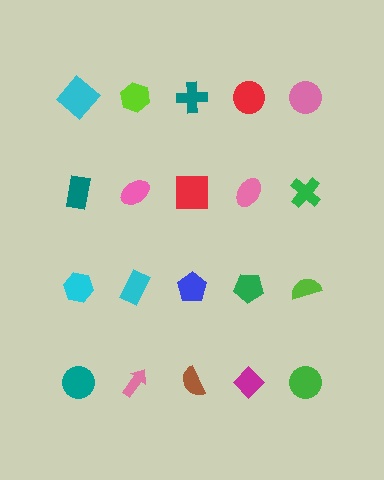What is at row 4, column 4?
A magenta diamond.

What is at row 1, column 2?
A lime hexagon.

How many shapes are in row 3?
5 shapes.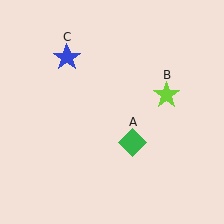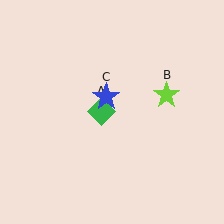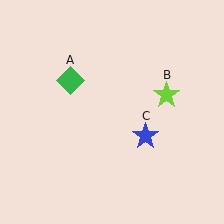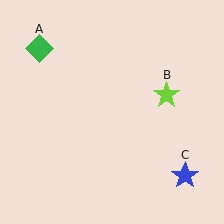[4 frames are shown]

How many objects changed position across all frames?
2 objects changed position: green diamond (object A), blue star (object C).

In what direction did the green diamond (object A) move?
The green diamond (object A) moved up and to the left.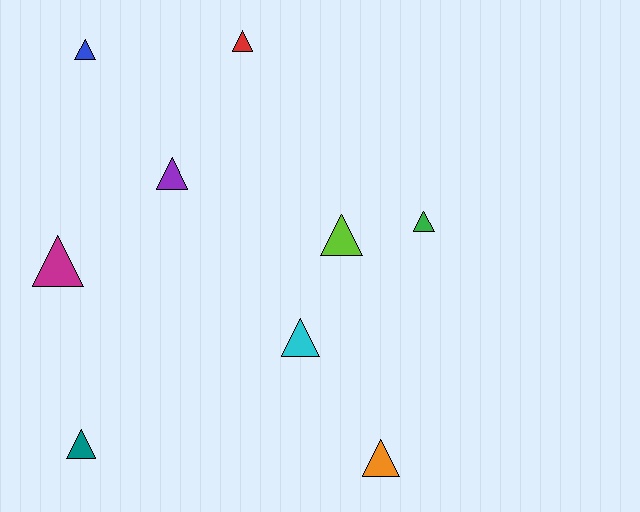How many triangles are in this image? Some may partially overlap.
There are 9 triangles.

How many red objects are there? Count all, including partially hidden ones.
There is 1 red object.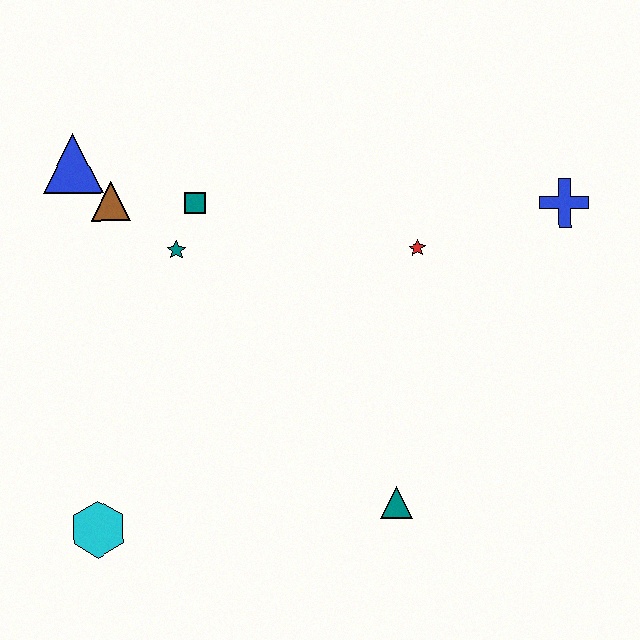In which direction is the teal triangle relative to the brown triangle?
The teal triangle is below the brown triangle.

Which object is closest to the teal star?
The teal square is closest to the teal star.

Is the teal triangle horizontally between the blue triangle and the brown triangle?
No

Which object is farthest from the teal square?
The blue cross is farthest from the teal square.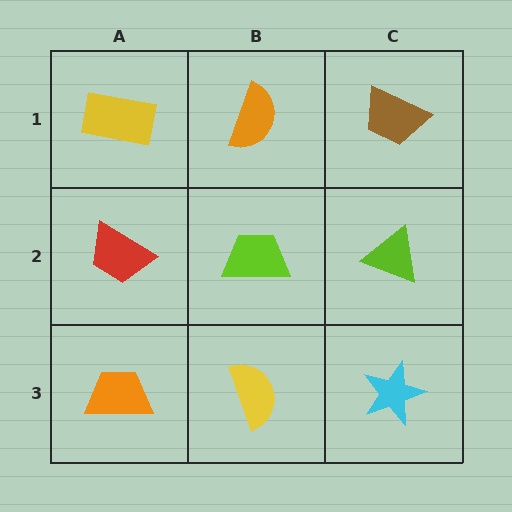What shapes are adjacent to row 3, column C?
A lime triangle (row 2, column C), a yellow semicircle (row 3, column B).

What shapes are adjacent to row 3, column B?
A lime trapezoid (row 2, column B), an orange trapezoid (row 3, column A), a cyan star (row 3, column C).